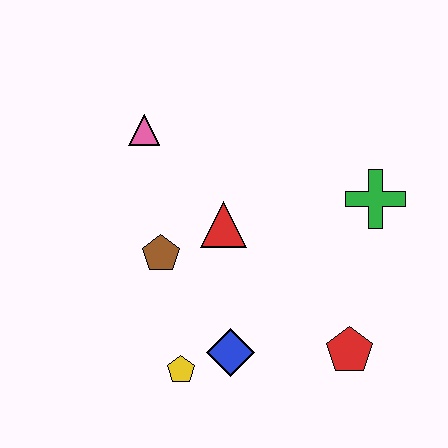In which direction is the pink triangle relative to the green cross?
The pink triangle is to the left of the green cross.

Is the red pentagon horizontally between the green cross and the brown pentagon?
Yes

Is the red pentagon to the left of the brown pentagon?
No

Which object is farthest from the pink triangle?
The red pentagon is farthest from the pink triangle.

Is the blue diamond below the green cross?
Yes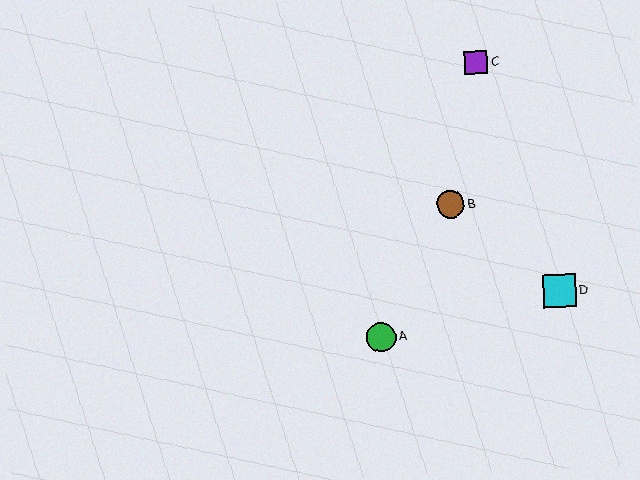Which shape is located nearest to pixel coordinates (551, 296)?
The cyan square (labeled D) at (559, 291) is nearest to that location.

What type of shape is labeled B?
Shape B is a brown circle.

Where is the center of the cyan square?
The center of the cyan square is at (559, 291).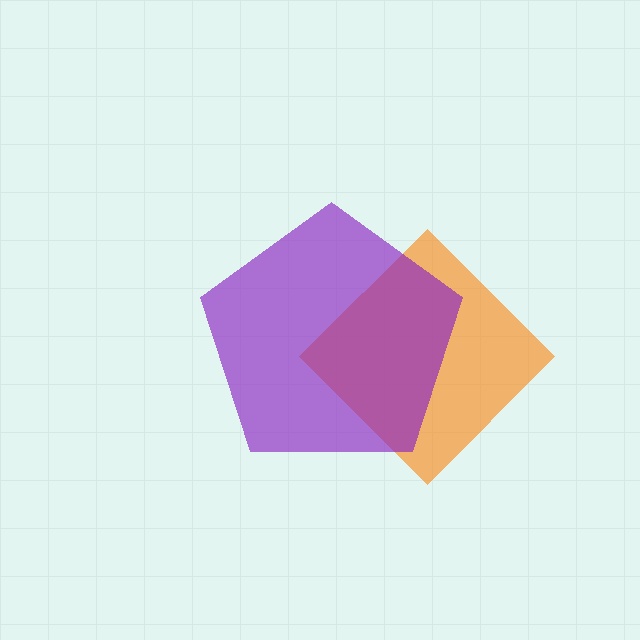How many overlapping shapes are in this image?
There are 2 overlapping shapes in the image.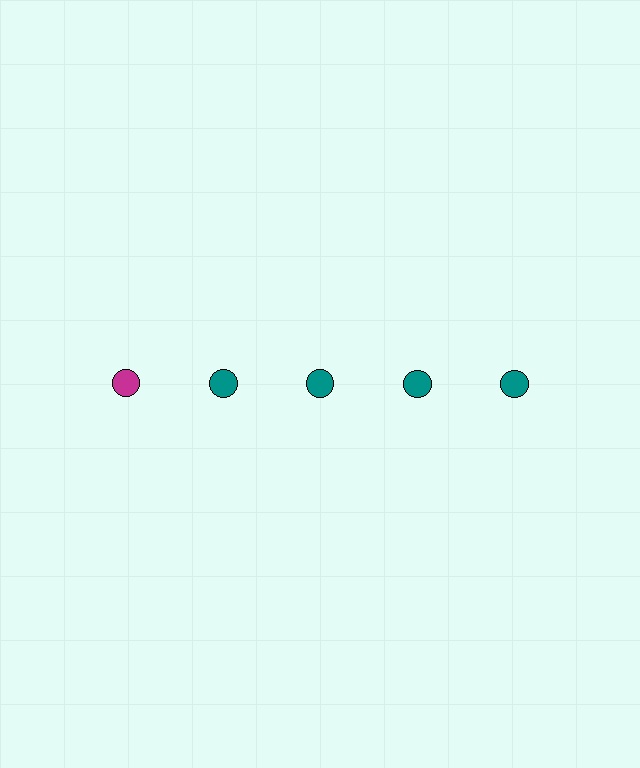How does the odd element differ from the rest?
It has a different color: magenta instead of teal.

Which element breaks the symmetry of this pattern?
The magenta circle in the top row, leftmost column breaks the symmetry. All other shapes are teal circles.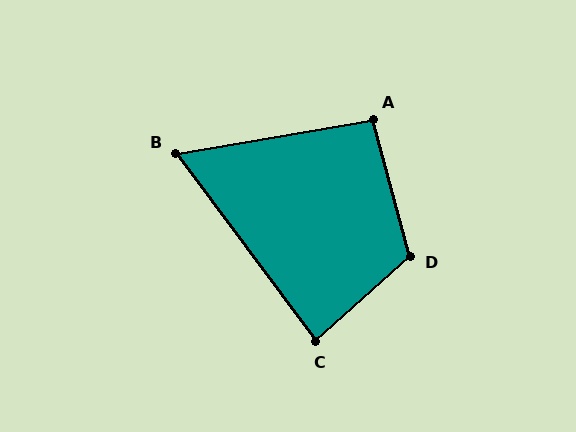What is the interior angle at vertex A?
Approximately 95 degrees (obtuse).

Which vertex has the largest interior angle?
D, at approximately 117 degrees.